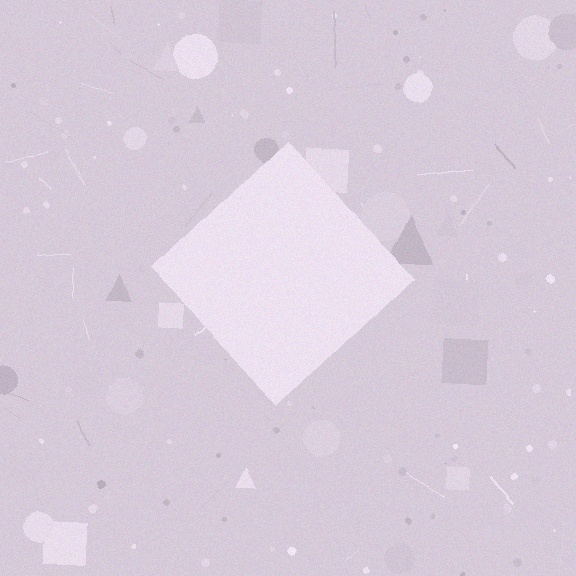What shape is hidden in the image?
A diamond is hidden in the image.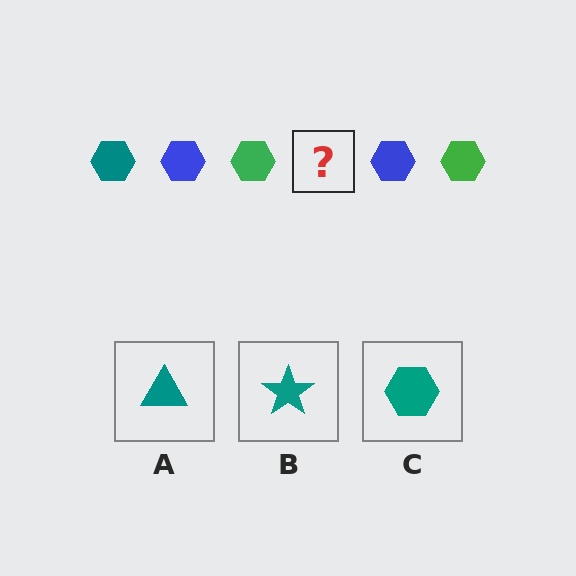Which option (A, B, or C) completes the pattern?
C.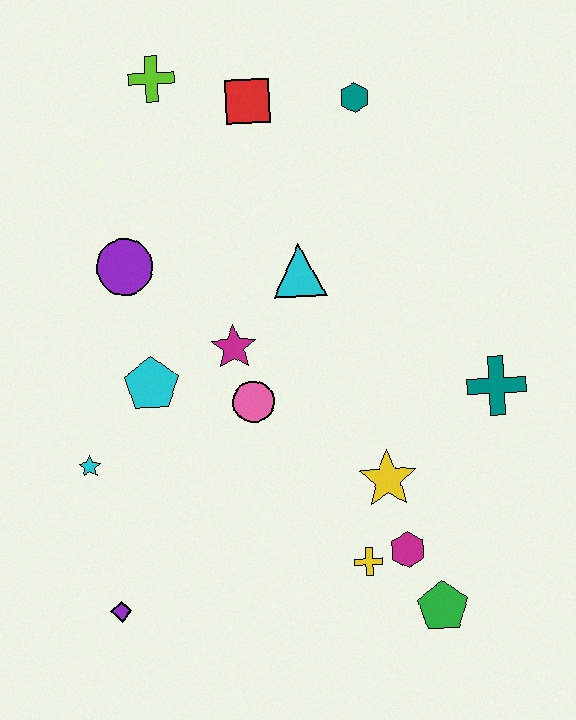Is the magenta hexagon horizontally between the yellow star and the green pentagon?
Yes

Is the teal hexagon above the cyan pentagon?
Yes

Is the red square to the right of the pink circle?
Yes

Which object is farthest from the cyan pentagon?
The green pentagon is farthest from the cyan pentagon.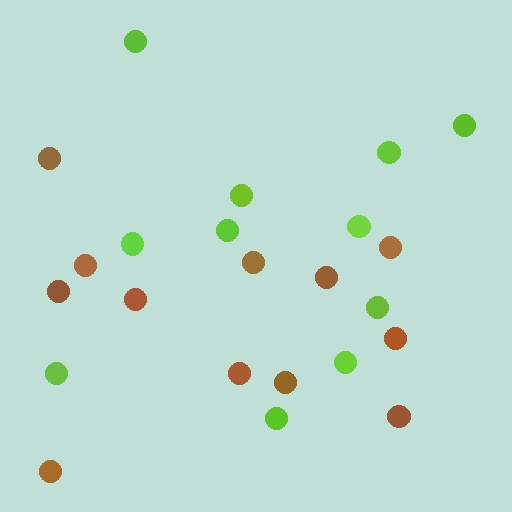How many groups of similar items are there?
There are 2 groups: one group of brown circles (12) and one group of lime circles (11).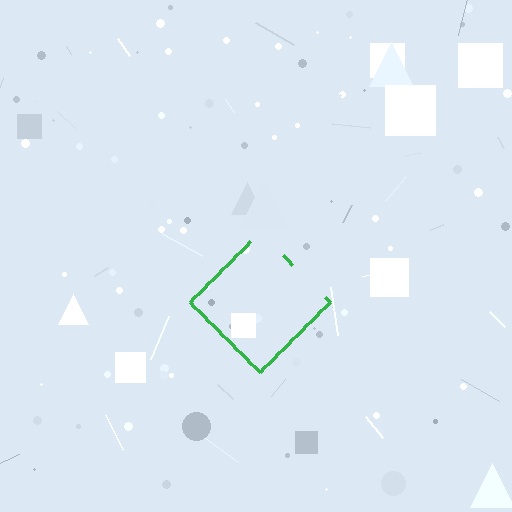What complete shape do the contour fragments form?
The contour fragments form a diamond.